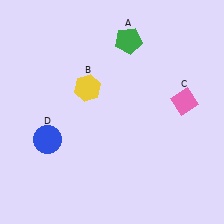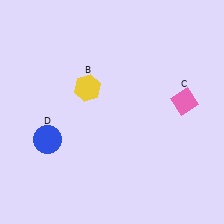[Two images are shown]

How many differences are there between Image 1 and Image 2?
There is 1 difference between the two images.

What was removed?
The green pentagon (A) was removed in Image 2.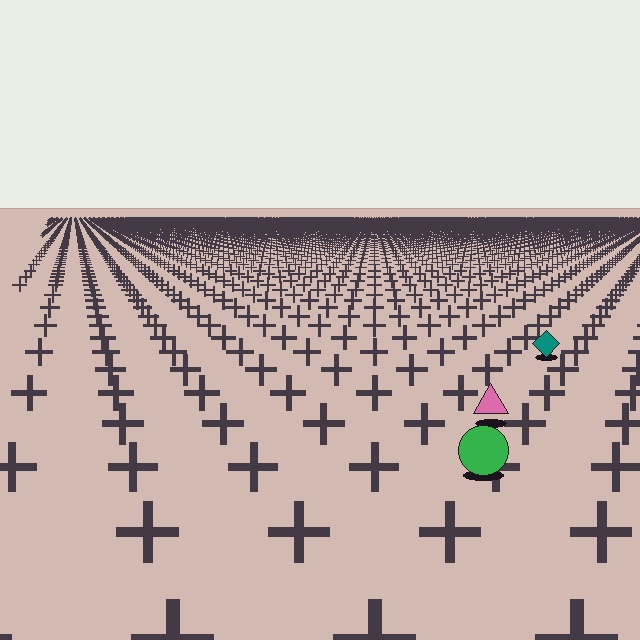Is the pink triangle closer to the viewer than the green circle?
No. The green circle is closer — you can tell from the texture gradient: the ground texture is coarser near it.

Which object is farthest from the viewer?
The teal diamond is farthest from the viewer. It appears smaller and the ground texture around it is denser.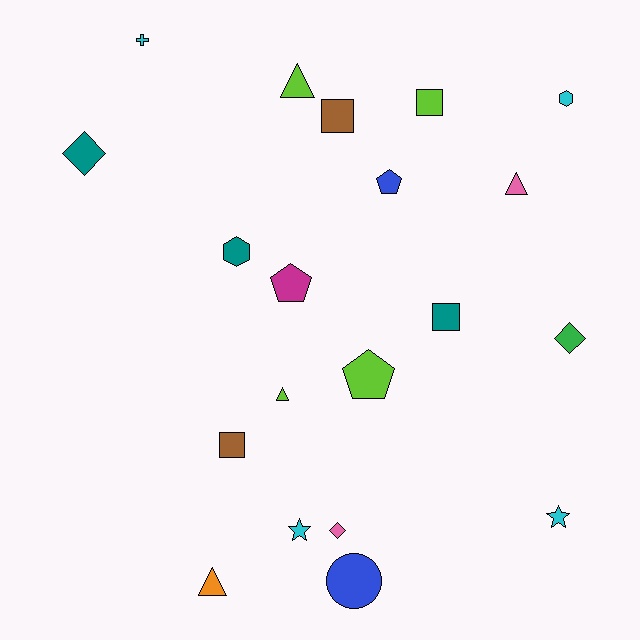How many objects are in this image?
There are 20 objects.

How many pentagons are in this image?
There are 3 pentagons.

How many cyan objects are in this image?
There are 4 cyan objects.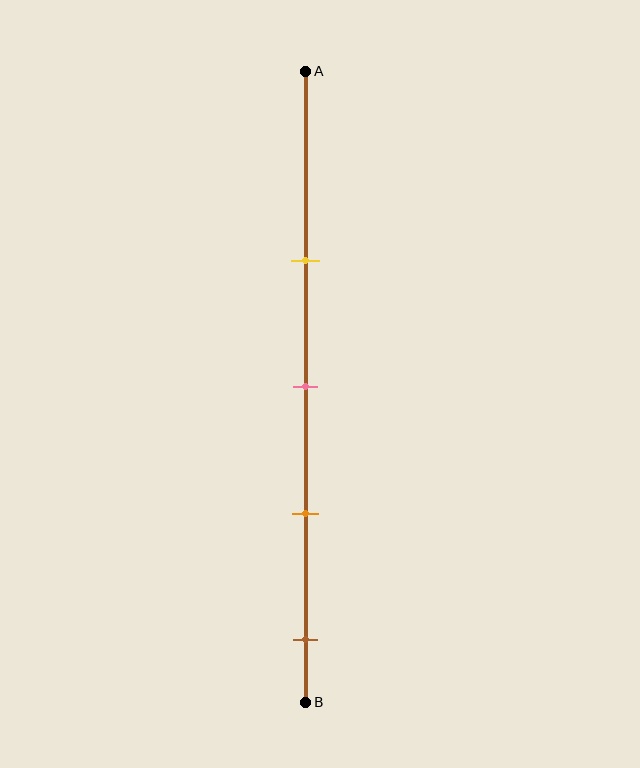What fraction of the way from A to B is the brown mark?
The brown mark is approximately 90% (0.9) of the way from A to B.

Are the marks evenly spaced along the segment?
Yes, the marks are approximately evenly spaced.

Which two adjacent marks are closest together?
The pink and orange marks are the closest adjacent pair.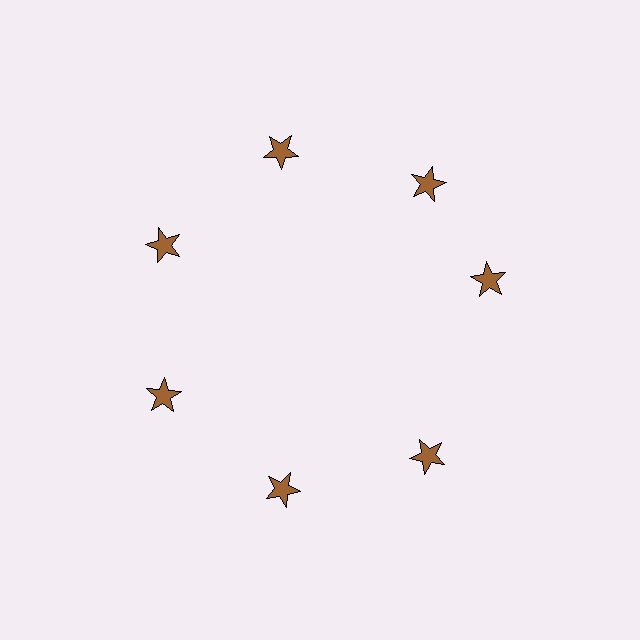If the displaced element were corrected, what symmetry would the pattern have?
It would have 7-fold rotational symmetry — the pattern would map onto itself every 51 degrees.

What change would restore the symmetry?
The symmetry would be restored by rotating it back into even spacing with its neighbors so that all 7 stars sit at equal angles and equal distance from the center.